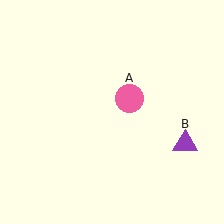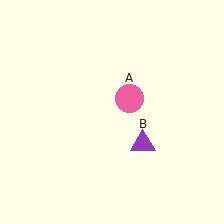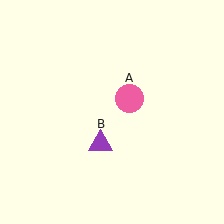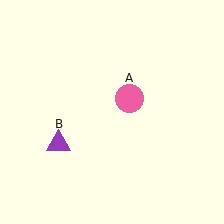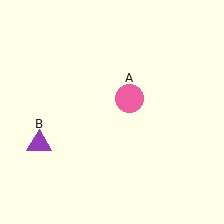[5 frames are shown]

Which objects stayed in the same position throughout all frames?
Pink circle (object A) remained stationary.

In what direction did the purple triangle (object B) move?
The purple triangle (object B) moved left.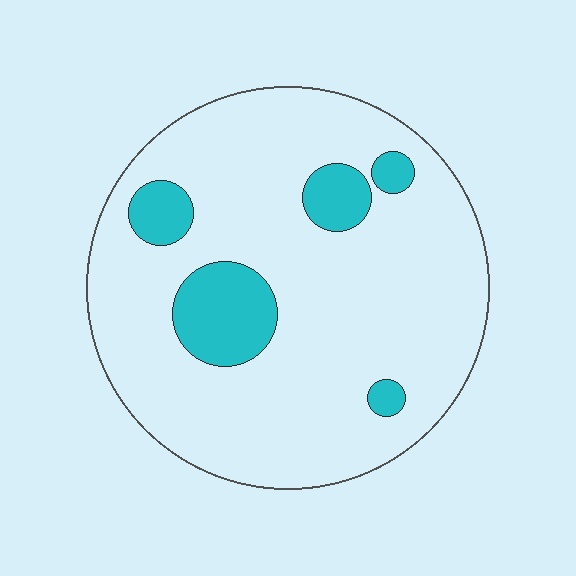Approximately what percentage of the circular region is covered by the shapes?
Approximately 15%.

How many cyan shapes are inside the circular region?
5.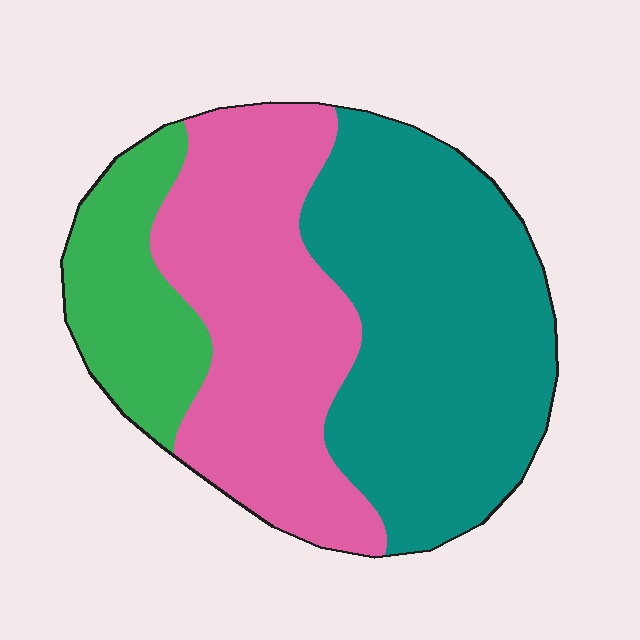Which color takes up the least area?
Green, at roughly 15%.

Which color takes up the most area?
Teal, at roughly 45%.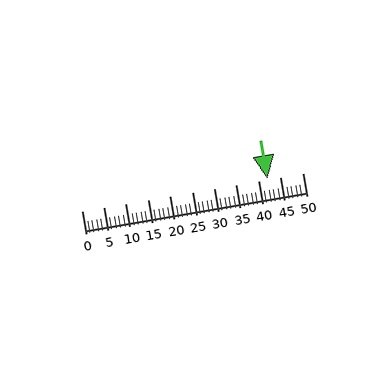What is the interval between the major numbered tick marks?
The major tick marks are spaced 5 units apart.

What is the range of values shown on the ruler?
The ruler shows values from 0 to 50.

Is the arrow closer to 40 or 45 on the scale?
The arrow is closer to 40.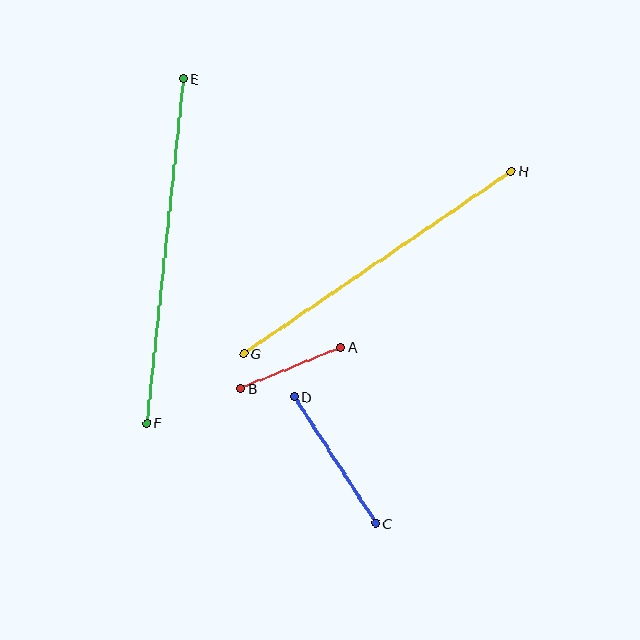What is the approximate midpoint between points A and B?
The midpoint is at approximately (291, 368) pixels.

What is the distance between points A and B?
The distance is approximately 108 pixels.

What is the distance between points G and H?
The distance is approximately 324 pixels.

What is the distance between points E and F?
The distance is approximately 346 pixels.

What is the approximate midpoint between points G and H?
The midpoint is at approximately (378, 262) pixels.